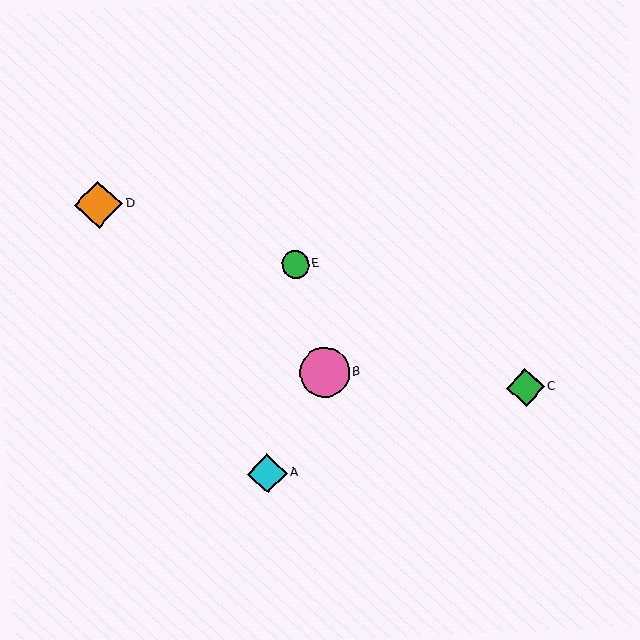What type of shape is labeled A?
Shape A is a cyan diamond.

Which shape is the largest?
The pink circle (labeled B) is the largest.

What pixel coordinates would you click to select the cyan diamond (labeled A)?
Click at (267, 474) to select the cyan diamond A.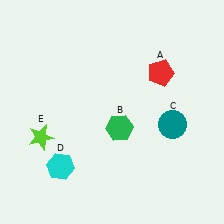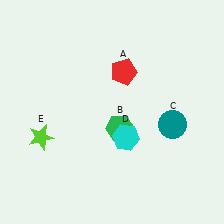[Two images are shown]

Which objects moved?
The objects that moved are: the red pentagon (A), the cyan hexagon (D).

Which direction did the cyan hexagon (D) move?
The cyan hexagon (D) moved right.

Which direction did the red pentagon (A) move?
The red pentagon (A) moved left.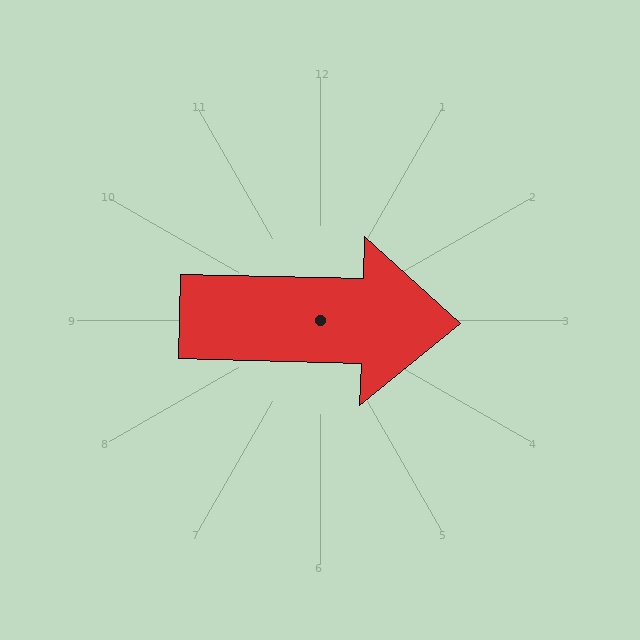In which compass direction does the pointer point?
East.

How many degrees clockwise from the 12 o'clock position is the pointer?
Approximately 91 degrees.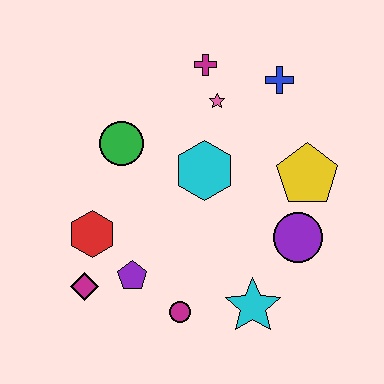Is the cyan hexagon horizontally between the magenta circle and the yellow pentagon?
Yes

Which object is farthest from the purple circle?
The magenta diamond is farthest from the purple circle.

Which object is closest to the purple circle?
The yellow pentagon is closest to the purple circle.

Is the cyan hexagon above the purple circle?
Yes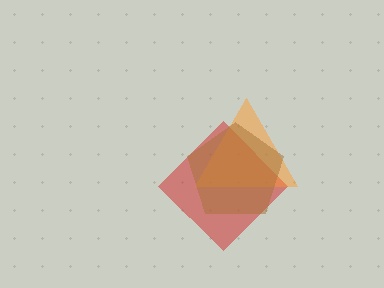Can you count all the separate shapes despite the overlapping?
Yes, there are 3 separate shapes.